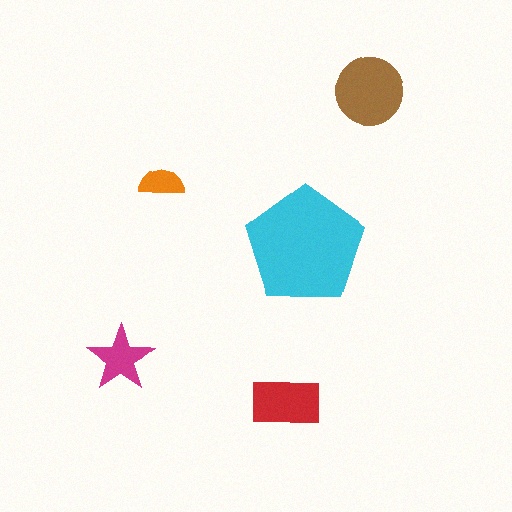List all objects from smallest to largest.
The orange semicircle, the magenta star, the red rectangle, the brown circle, the cyan pentagon.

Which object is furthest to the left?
The magenta star is leftmost.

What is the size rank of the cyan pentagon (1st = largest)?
1st.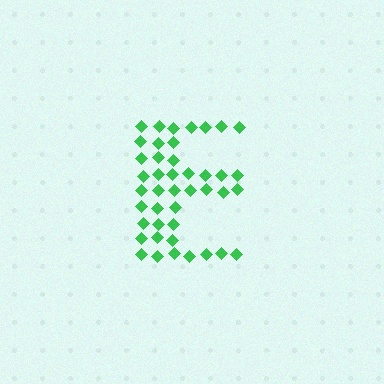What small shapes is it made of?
It is made of small diamonds.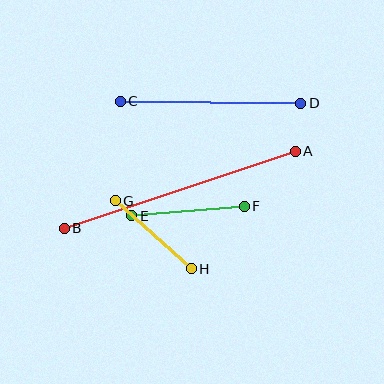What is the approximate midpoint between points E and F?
The midpoint is at approximately (188, 211) pixels.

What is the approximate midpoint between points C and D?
The midpoint is at approximately (210, 102) pixels.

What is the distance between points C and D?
The distance is approximately 181 pixels.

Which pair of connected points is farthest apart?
Points A and B are farthest apart.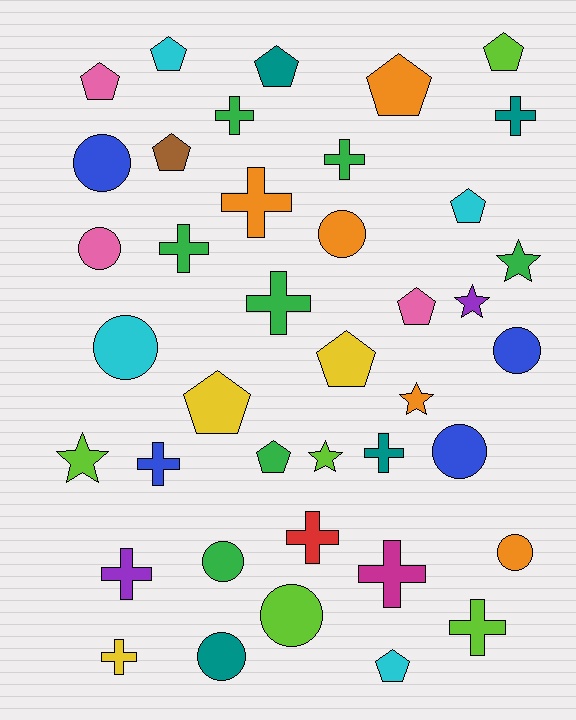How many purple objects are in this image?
There are 2 purple objects.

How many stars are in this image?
There are 5 stars.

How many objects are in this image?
There are 40 objects.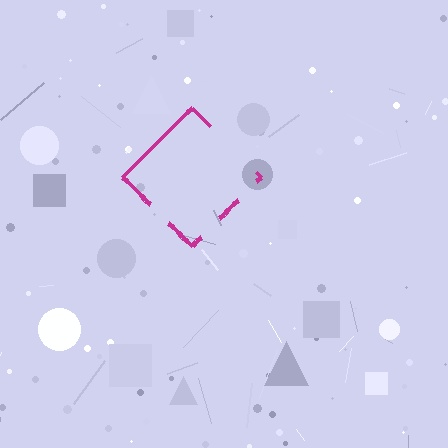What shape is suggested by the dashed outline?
The dashed outline suggests a diamond.